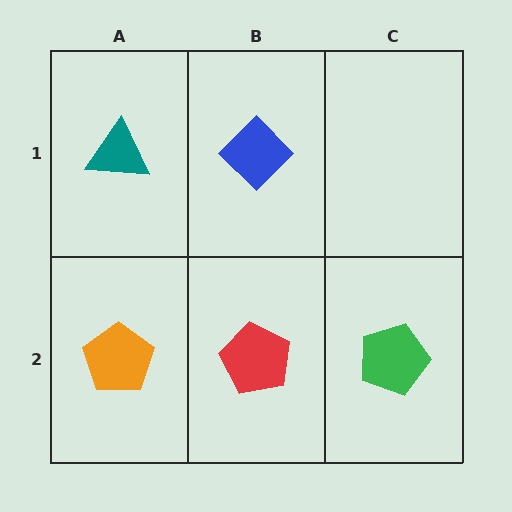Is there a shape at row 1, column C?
No, that cell is empty.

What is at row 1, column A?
A teal triangle.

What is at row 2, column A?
An orange pentagon.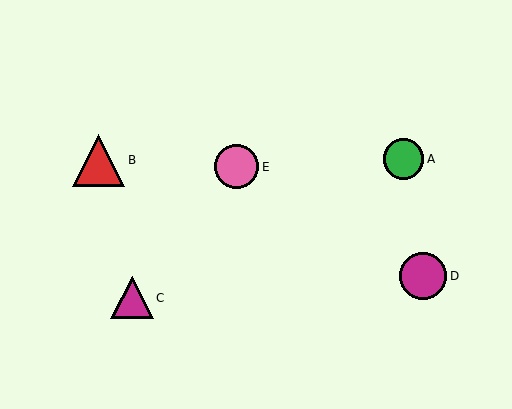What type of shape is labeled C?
Shape C is a magenta triangle.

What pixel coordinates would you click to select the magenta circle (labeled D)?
Click at (423, 276) to select the magenta circle D.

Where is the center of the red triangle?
The center of the red triangle is at (99, 160).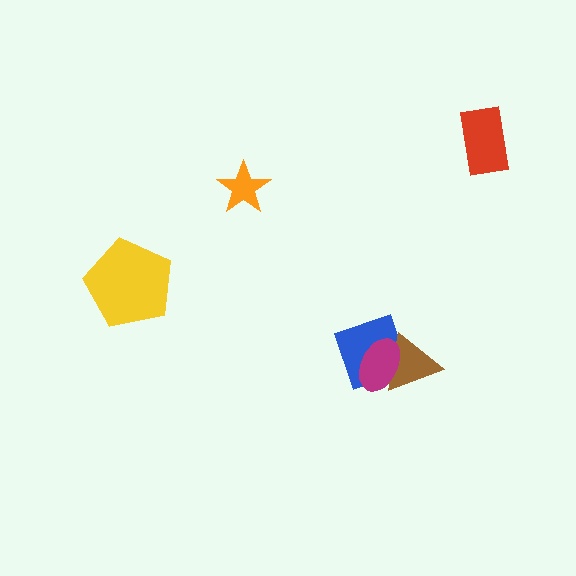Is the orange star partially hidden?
No, no other shape covers it.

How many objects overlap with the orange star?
0 objects overlap with the orange star.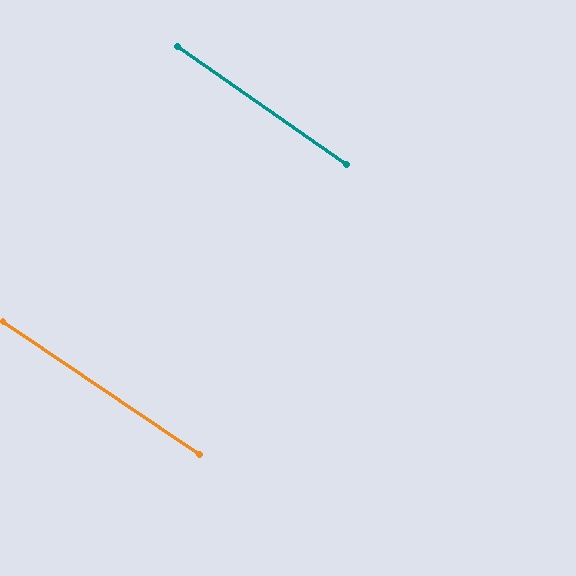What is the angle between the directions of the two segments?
Approximately 1 degree.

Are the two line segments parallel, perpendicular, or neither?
Parallel — their directions differ by only 0.7°.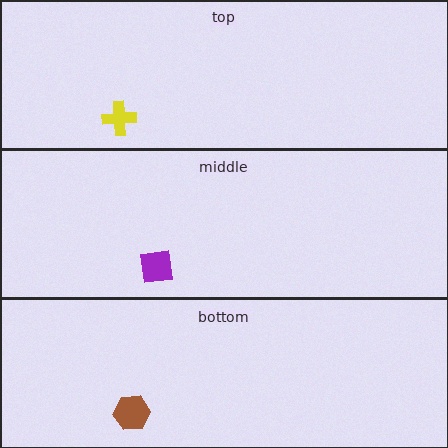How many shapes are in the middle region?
1.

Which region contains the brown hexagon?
The bottom region.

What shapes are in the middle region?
The purple square.